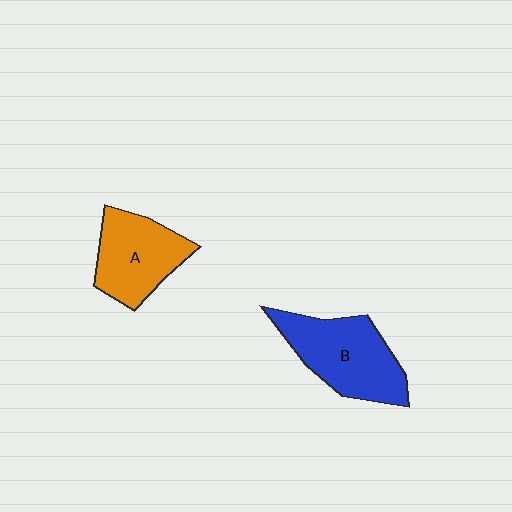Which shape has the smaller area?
Shape A (orange).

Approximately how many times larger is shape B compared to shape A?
Approximately 1.2 times.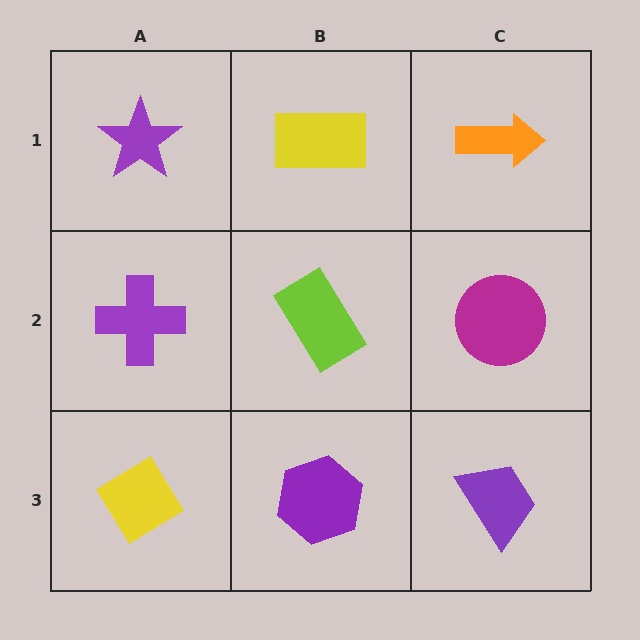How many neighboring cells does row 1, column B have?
3.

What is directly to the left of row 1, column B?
A purple star.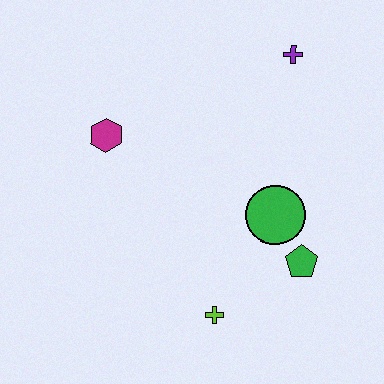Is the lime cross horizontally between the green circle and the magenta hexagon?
Yes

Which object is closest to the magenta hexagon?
The green circle is closest to the magenta hexagon.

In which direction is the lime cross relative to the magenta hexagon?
The lime cross is below the magenta hexagon.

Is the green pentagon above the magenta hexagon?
No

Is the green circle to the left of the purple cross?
Yes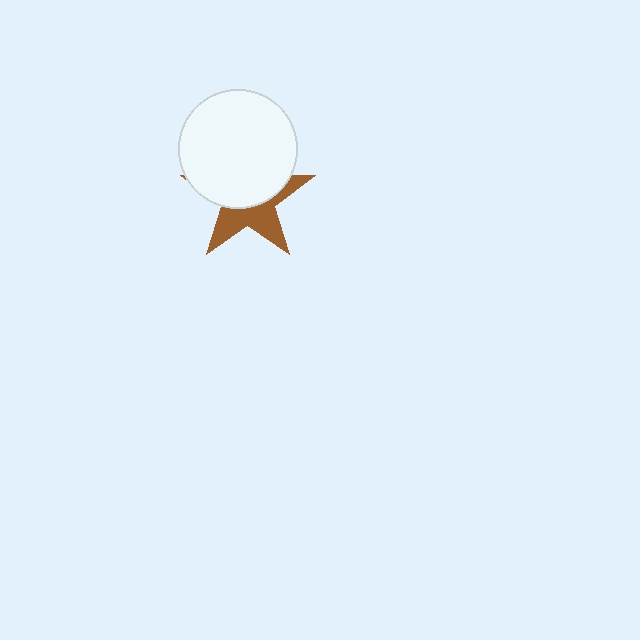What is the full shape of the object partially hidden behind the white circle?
The partially hidden object is a brown star.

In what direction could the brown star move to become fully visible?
The brown star could move down. That would shift it out from behind the white circle entirely.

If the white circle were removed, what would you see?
You would see the complete brown star.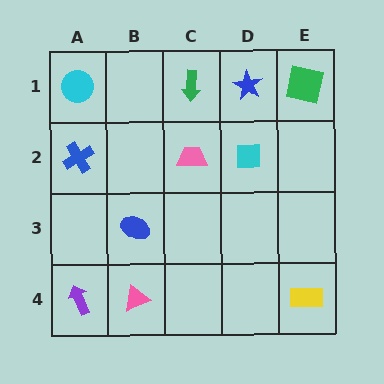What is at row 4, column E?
A yellow rectangle.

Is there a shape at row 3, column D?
No, that cell is empty.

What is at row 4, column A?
A purple arrow.